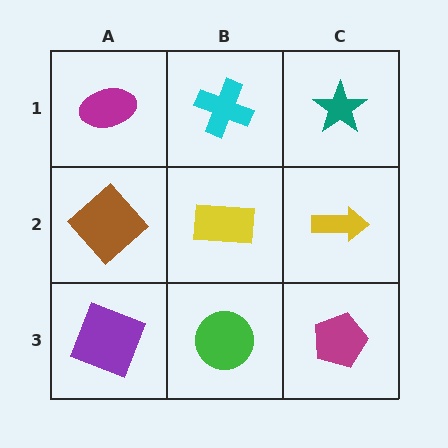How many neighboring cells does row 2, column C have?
3.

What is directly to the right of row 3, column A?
A green circle.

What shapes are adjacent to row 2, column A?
A magenta ellipse (row 1, column A), a purple square (row 3, column A), a yellow rectangle (row 2, column B).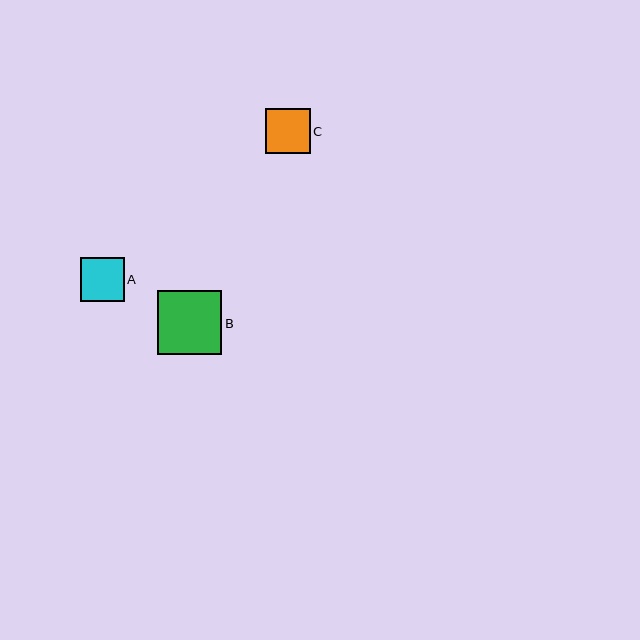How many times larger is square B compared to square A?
Square B is approximately 1.4 times the size of square A.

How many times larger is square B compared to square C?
Square B is approximately 1.4 times the size of square C.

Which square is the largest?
Square B is the largest with a size of approximately 64 pixels.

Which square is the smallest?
Square A is the smallest with a size of approximately 44 pixels.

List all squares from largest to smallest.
From largest to smallest: B, C, A.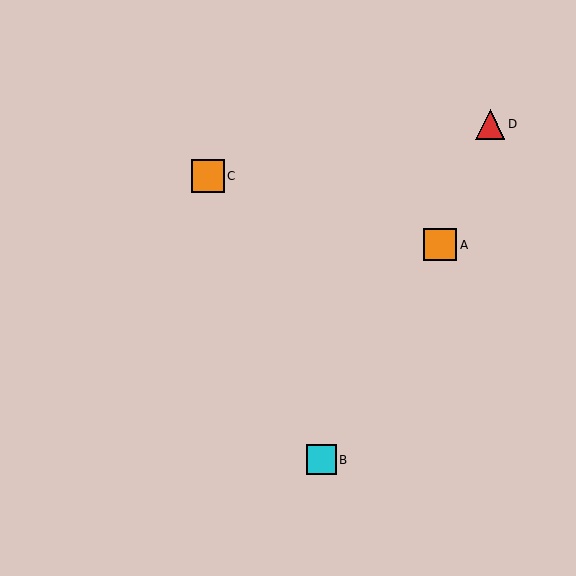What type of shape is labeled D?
Shape D is a red triangle.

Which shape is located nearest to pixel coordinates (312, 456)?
The cyan square (labeled B) at (321, 460) is nearest to that location.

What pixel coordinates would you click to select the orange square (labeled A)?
Click at (440, 245) to select the orange square A.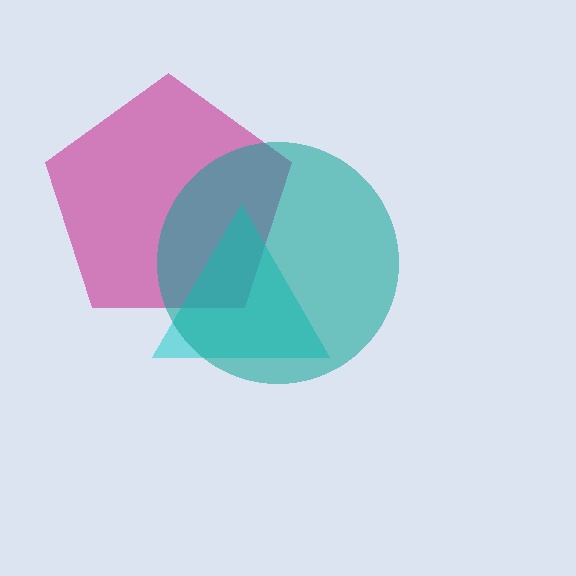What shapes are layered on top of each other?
The layered shapes are: a magenta pentagon, a cyan triangle, a teal circle.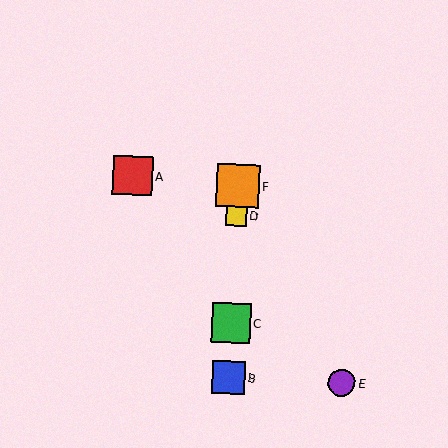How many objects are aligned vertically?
4 objects (B, C, D, F) are aligned vertically.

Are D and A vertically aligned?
No, D is at x≈236 and A is at x≈133.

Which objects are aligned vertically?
Objects B, C, D, F are aligned vertically.